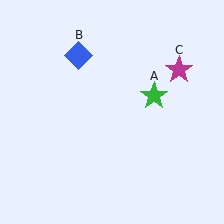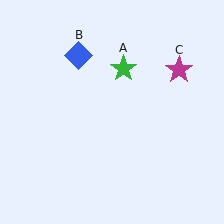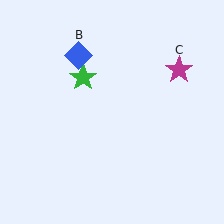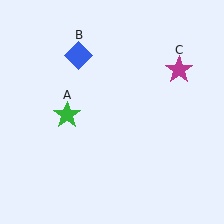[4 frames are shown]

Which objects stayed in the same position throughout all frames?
Blue diamond (object B) and magenta star (object C) remained stationary.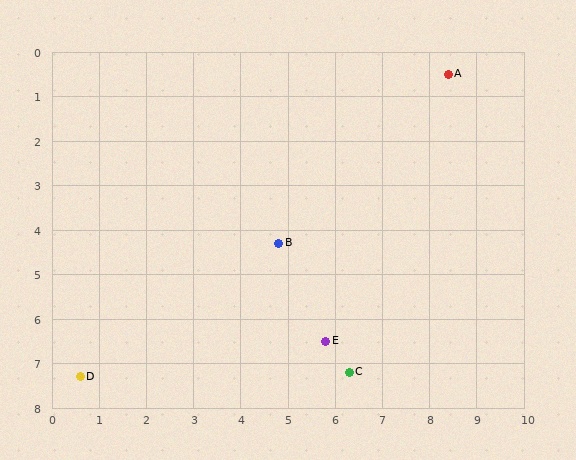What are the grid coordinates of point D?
Point D is at approximately (0.6, 7.3).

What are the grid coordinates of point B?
Point B is at approximately (4.8, 4.3).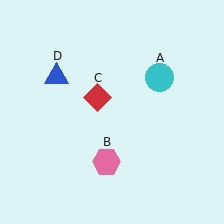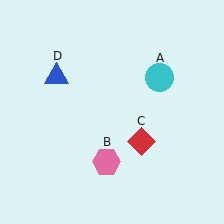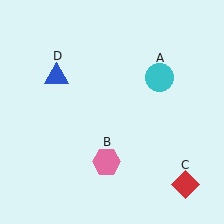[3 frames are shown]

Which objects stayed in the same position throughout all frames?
Cyan circle (object A) and pink hexagon (object B) and blue triangle (object D) remained stationary.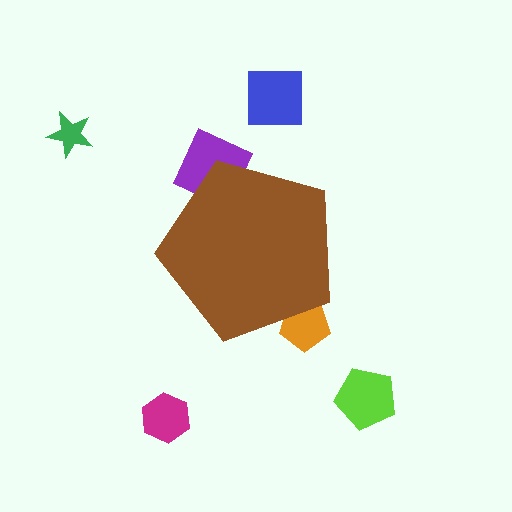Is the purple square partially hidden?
Yes, the purple square is partially hidden behind the brown pentagon.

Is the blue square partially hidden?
No, the blue square is fully visible.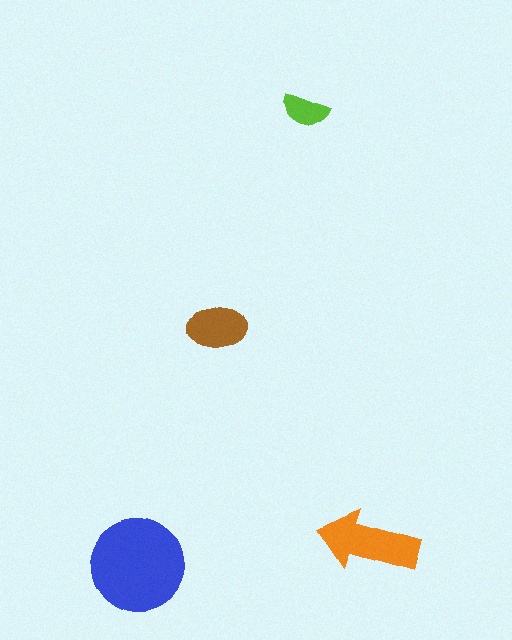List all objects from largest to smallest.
The blue circle, the orange arrow, the brown ellipse, the lime semicircle.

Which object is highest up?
The lime semicircle is topmost.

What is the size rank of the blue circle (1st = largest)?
1st.